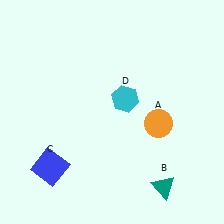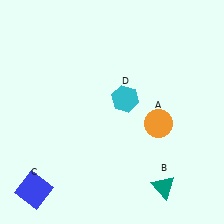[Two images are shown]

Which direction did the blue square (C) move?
The blue square (C) moved down.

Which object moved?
The blue square (C) moved down.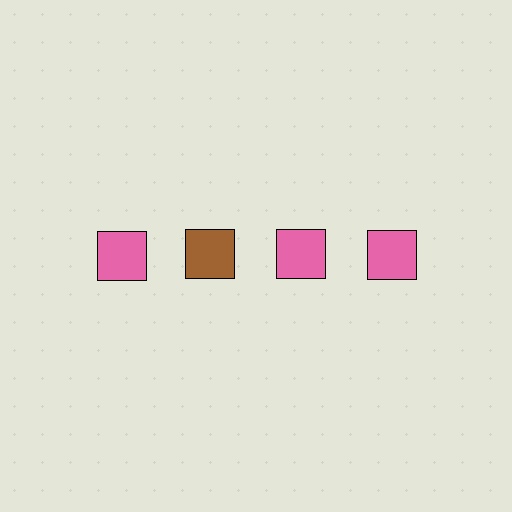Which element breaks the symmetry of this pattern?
The brown square in the top row, second from left column breaks the symmetry. All other shapes are pink squares.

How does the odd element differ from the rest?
It has a different color: brown instead of pink.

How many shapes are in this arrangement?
There are 4 shapes arranged in a grid pattern.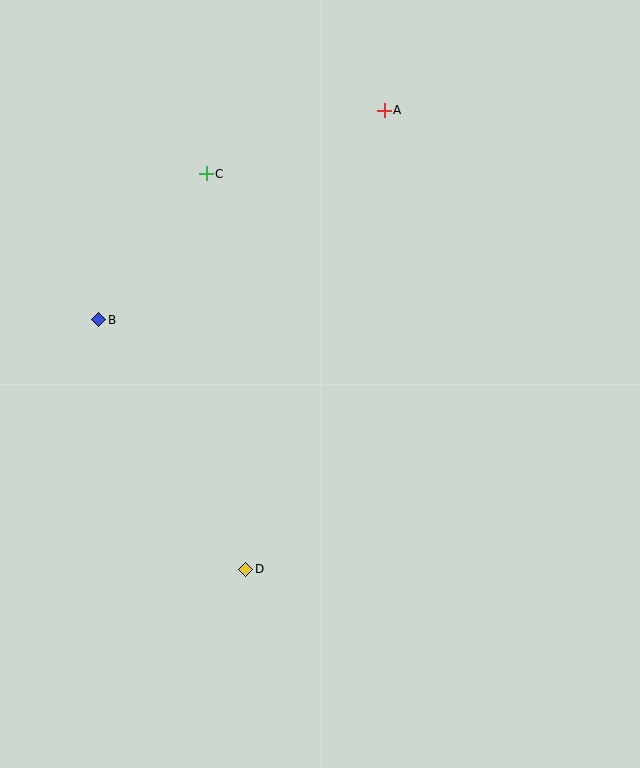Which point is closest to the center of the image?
Point D at (246, 569) is closest to the center.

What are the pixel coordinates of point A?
Point A is at (384, 110).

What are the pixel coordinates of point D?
Point D is at (246, 569).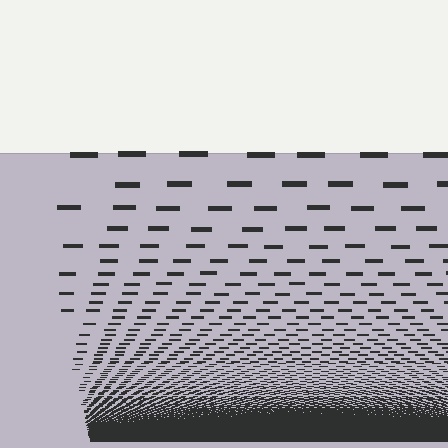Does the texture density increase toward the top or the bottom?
Density increases toward the bottom.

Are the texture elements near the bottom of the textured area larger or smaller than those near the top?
Smaller. The gradient is inverted — elements near the bottom are smaller and denser.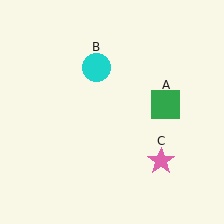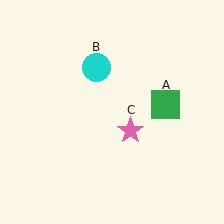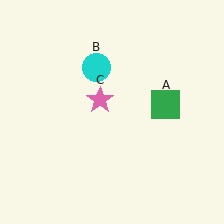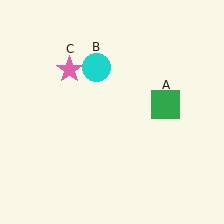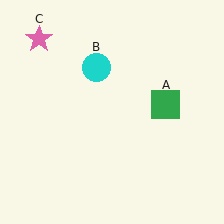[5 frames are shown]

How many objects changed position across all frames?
1 object changed position: pink star (object C).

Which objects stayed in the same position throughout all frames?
Green square (object A) and cyan circle (object B) remained stationary.